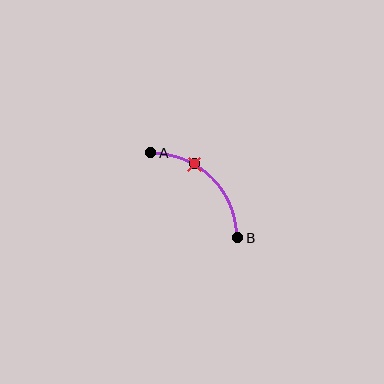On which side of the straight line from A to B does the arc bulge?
The arc bulges above and to the right of the straight line connecting A and B.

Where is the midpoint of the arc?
The arc midpoint is the point on the curve farthest from the straight line joining A and B. It sits above and to the right of that line.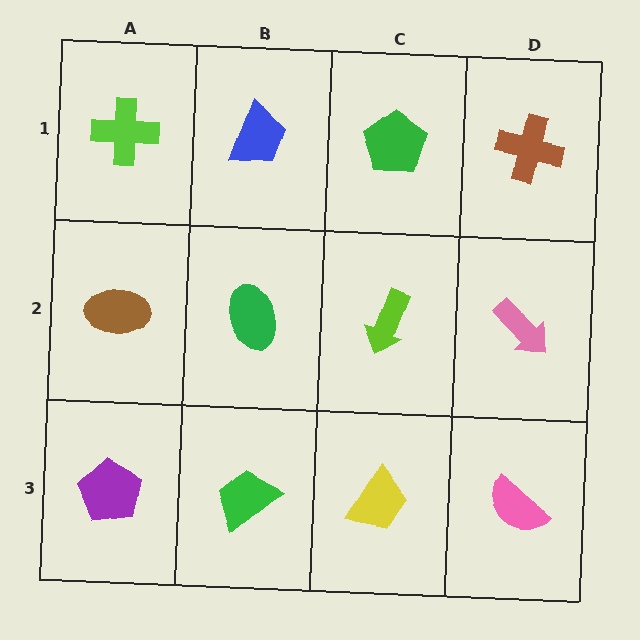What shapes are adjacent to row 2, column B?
A blue trapezoid (row 1, column B), a green trapezoid (row 3, column B), a brown ellipse (row 2, column A), a lime arrow (row 2, column C).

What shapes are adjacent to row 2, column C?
A green pentagon (row 1, column C), a yellow trapezoid (row 3, column C), a green ellipse (row 2, column B), a pink arrow (row 2, column D).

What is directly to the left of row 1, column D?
A green pentagon.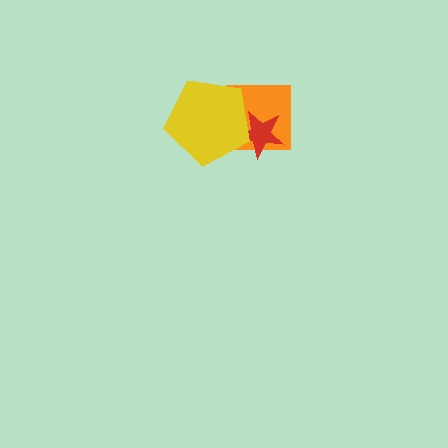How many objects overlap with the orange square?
2 objects overlap with the orange square.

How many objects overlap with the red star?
2 objects overlap with the red star.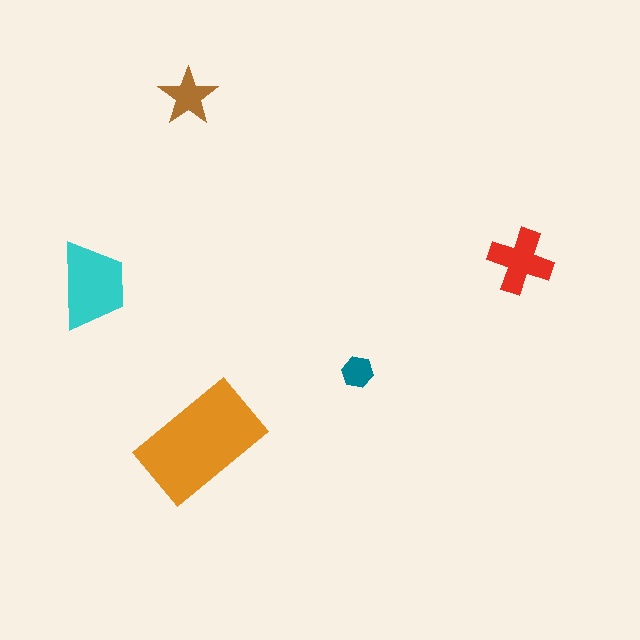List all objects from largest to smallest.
The orange rectangle, the cyan trapezoid, the red cross, the brown star, the teal hexagon.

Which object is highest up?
The brown star is topmost.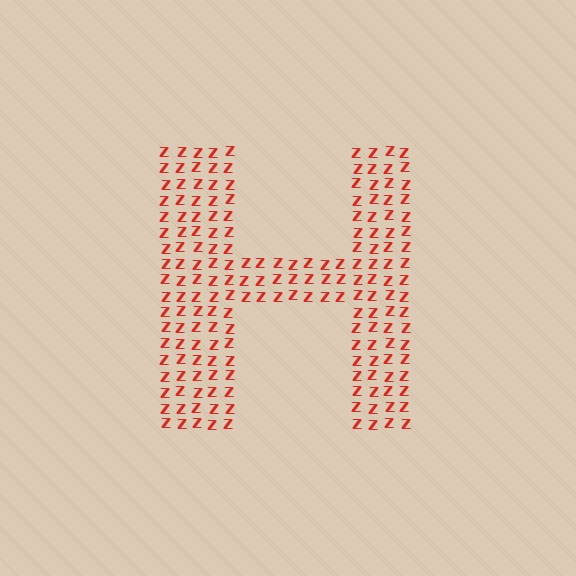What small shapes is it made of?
It is made of small letter Z's.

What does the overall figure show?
The overall figure shows the letter H.